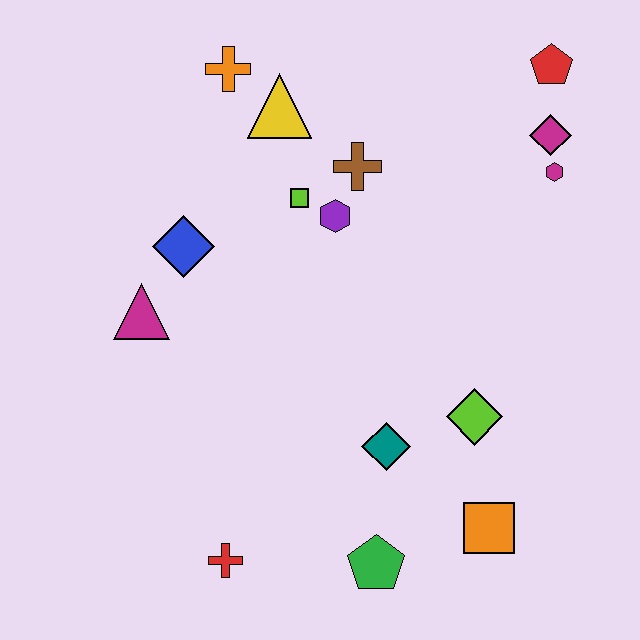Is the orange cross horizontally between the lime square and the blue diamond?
Yes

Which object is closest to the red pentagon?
The magenta diamond is closest to the red pentagon.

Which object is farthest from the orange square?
The orange cross is farthest from the orange square.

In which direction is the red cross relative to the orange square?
The red cross is to the left of the orange square.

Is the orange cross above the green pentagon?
Yes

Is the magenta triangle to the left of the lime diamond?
Yes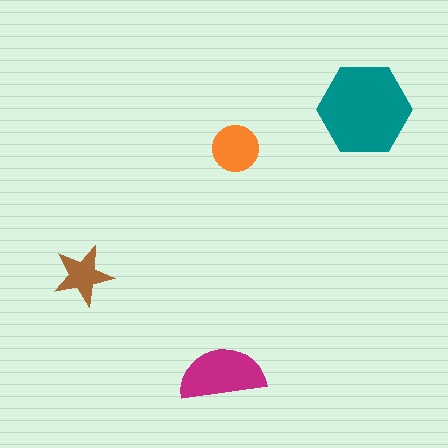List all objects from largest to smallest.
The teal hexagon, the magenta semicircle, the orange circle, the brown star.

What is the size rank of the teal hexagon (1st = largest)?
1st.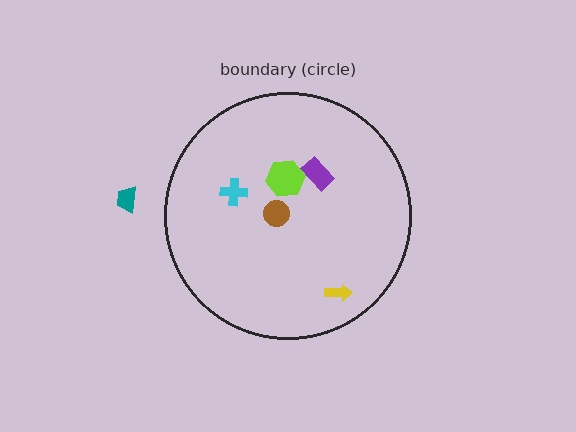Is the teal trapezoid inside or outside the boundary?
Outside.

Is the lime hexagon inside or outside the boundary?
Inside.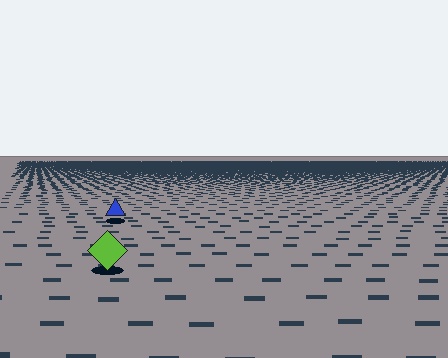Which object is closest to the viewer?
The lime diamond is closest. The texture marks near it are larger and more spread out.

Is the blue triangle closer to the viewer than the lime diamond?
No. The lime diamond is closer — you can tell from the texture gradient: the ground texture is coarser near it.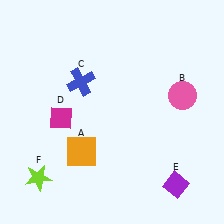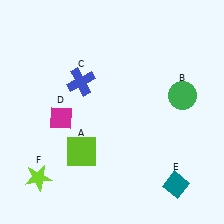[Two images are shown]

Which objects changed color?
A changed from orange to lime. B changed from pink to green. E changed from purple to teal.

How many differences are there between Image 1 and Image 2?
There are 3 differences between the two images.